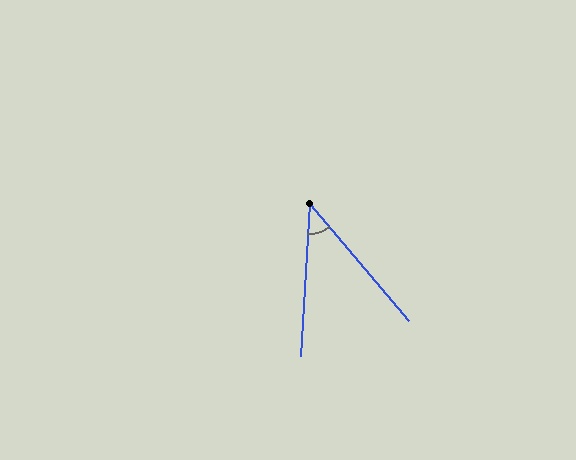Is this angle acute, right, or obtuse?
It is acute.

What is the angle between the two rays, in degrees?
Approximately 44 degrees.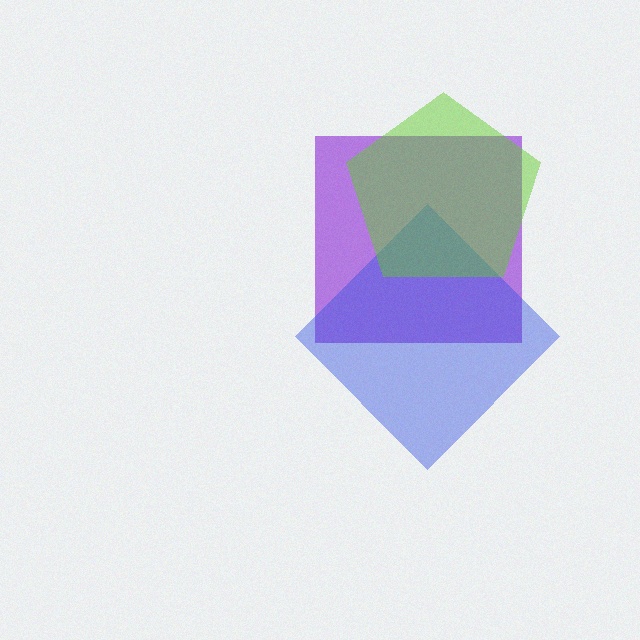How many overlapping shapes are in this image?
There are 3 overlapping shapes in the image.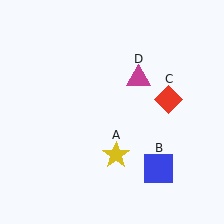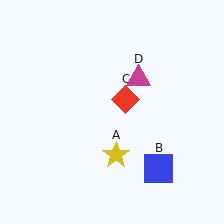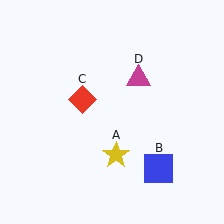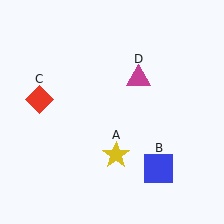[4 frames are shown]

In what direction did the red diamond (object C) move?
The red diamond (object C) moved left.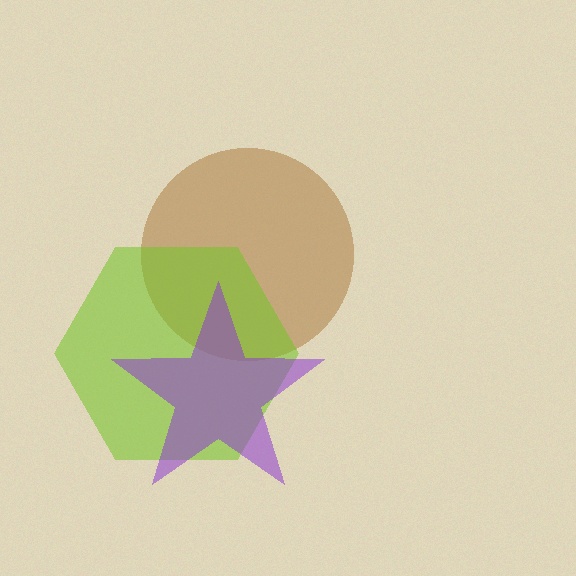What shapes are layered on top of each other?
The layered shapes are: a brown circle, a lime hexagon, a purple star.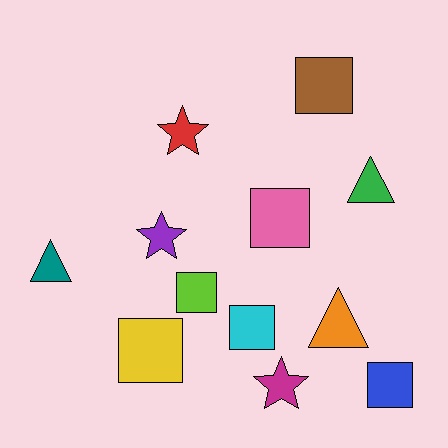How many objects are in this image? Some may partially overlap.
There are 12 objects.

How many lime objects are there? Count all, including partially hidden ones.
There is 1 lime object.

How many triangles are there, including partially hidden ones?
There are 3 triangles.